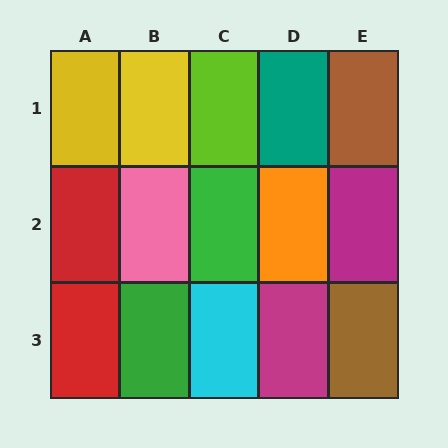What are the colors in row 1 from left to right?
Yellow, yellow, lime, teal, brown.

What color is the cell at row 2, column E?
Magenta.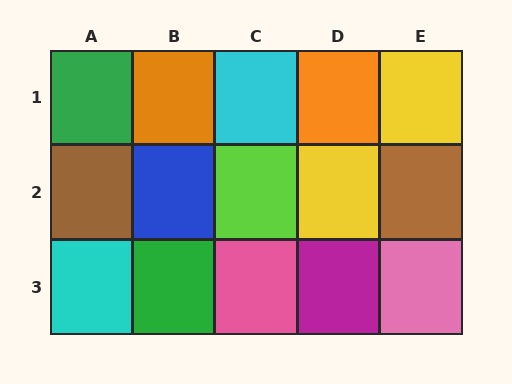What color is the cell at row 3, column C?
Pink.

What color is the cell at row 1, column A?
Green.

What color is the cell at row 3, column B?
Green.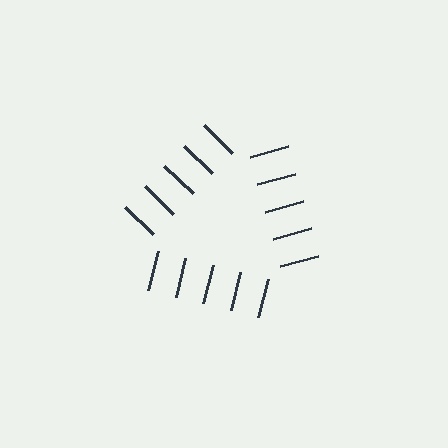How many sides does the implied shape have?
3 sides — the line-ends trace a triangle.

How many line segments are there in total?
15 — 5 along each of the 3 edges.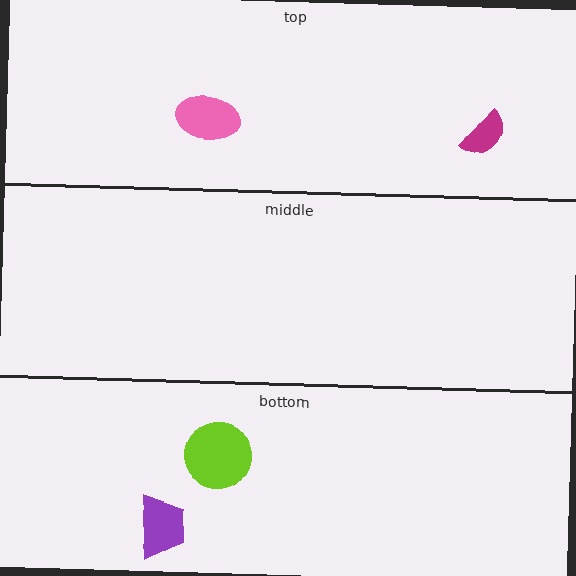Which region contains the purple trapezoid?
The bottom region.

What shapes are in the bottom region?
The purple trapezoid, the lime circle.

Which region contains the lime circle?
The bottom region.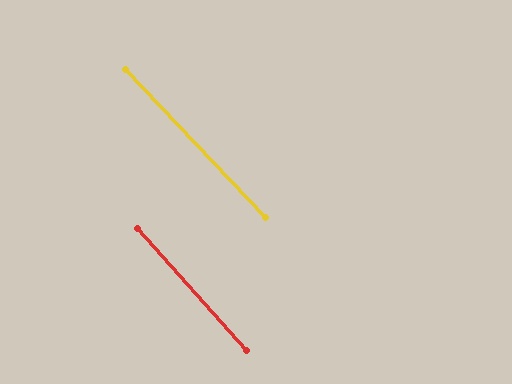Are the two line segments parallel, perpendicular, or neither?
Parallel — their directions differ by only 1.8°.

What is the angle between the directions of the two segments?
Approximately 2 degrees.